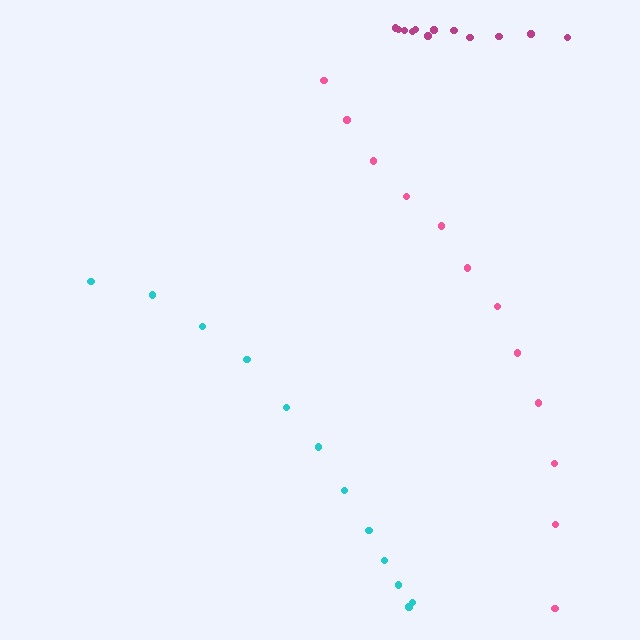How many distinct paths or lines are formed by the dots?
There are 3 distinct paths.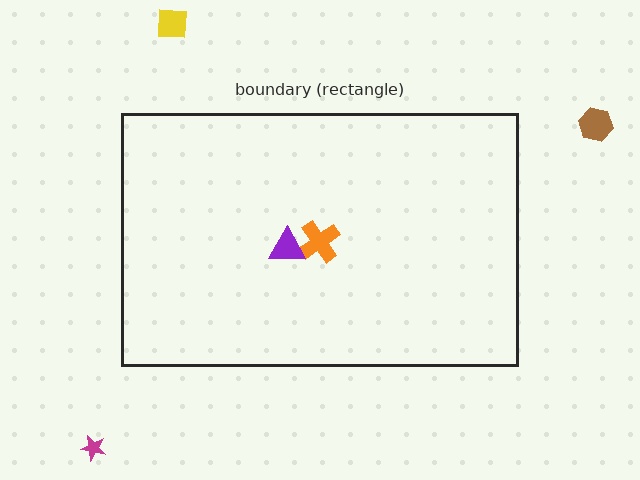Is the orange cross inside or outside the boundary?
Inside.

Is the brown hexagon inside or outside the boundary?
Outside.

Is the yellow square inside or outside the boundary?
Outside.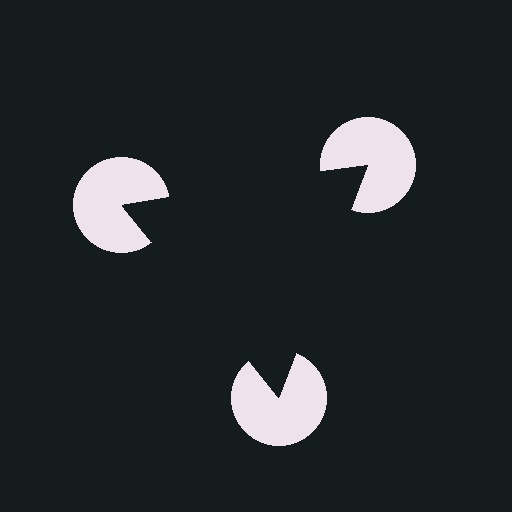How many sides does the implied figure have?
3 sides.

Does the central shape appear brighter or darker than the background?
It typically appears slightly darker than the background, even though no actual brightness change is drawn.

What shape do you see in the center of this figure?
An illusory triangle — its edges are inferred from the aligned wedge cuts in the pac-man discs, not physically drawn.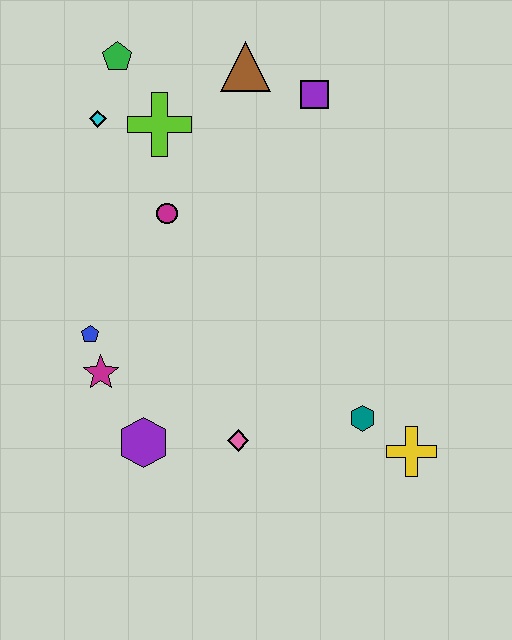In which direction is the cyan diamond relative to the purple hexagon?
The cyan diamond is above the purple hexagon.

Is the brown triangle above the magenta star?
Yes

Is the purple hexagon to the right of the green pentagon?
Yes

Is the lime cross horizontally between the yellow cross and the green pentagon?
Yes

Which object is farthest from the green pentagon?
The yellow cross is farthest from the green pentagon.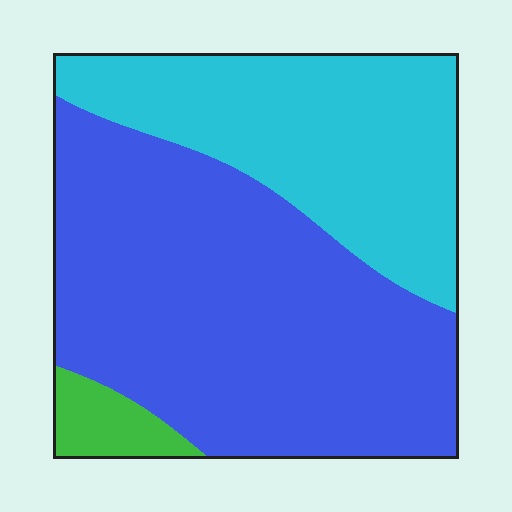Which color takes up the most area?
Blue, at roughly 60%.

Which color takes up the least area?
Green, at roughly 5%.